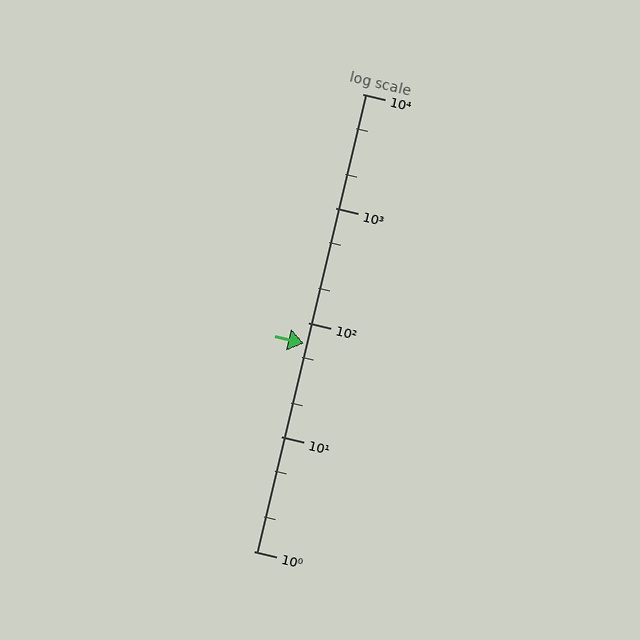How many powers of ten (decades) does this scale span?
The scale spans 4 decades, from 1 to 10000.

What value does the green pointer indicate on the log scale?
The pointer indicates approximately 66.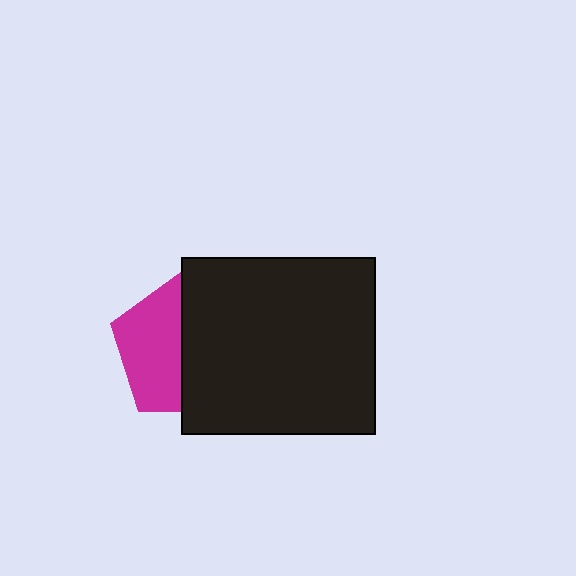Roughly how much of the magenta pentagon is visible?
About half of it is visible (roughly 47%).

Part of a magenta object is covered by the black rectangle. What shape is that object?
It is a pentagon.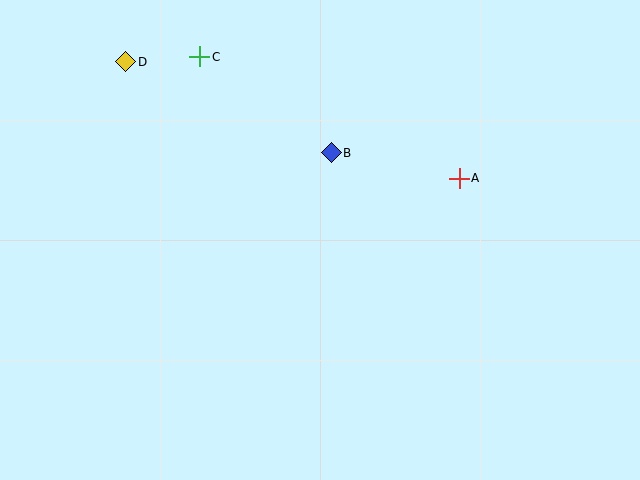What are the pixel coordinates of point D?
Point D is at (126, 62).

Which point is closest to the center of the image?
Point B at (331, 153) is closest to the center.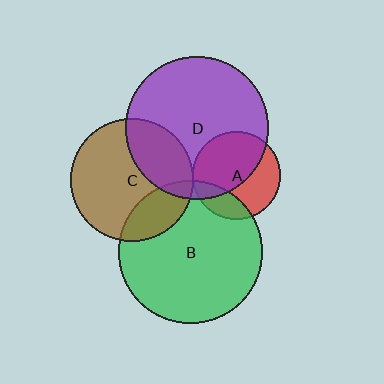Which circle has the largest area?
Circle B (green).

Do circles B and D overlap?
Yes.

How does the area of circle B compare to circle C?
Approximately 1.4 times.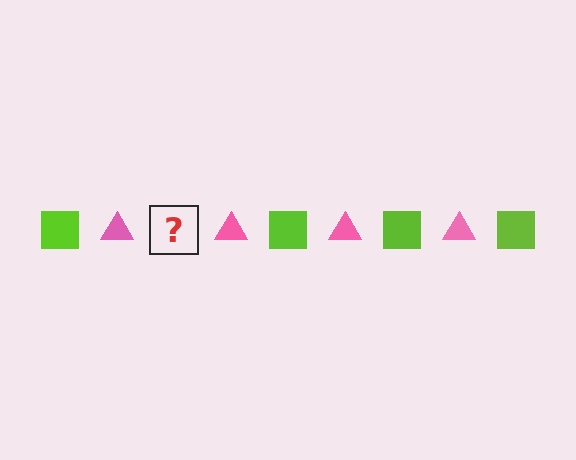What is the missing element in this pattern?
The missing element is a lime square.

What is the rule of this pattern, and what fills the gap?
The rule is that the pattern alternates between lime square and pink triangle. The gap should be filled with a lime square.